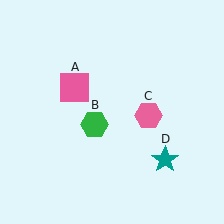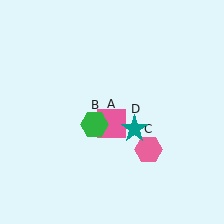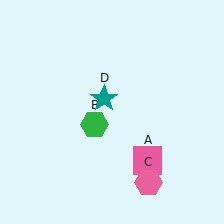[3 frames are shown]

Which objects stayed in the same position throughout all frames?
Green hexagon (object B) remained stationary.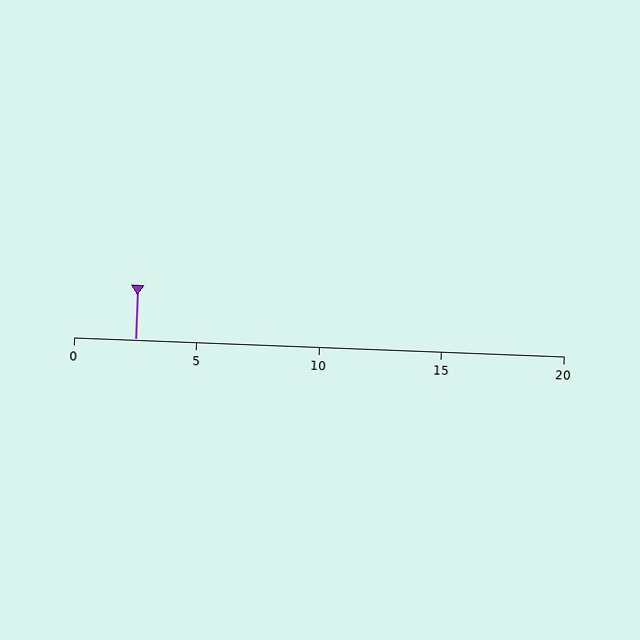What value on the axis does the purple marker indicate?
The marker indicates approximately 2.5.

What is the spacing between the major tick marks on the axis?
The major ticks are spaced 5 apart.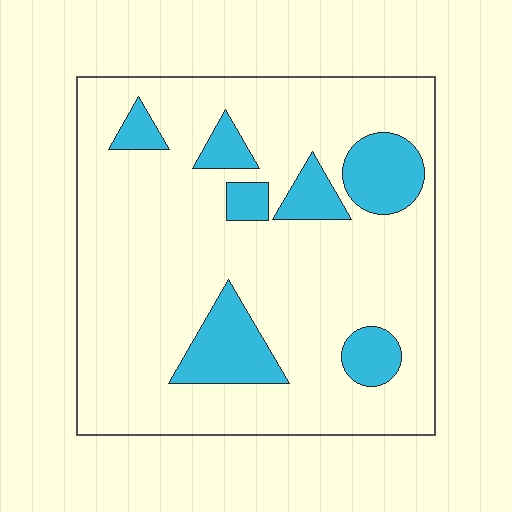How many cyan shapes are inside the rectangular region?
7.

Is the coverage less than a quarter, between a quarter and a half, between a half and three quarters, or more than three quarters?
Less than a quarter.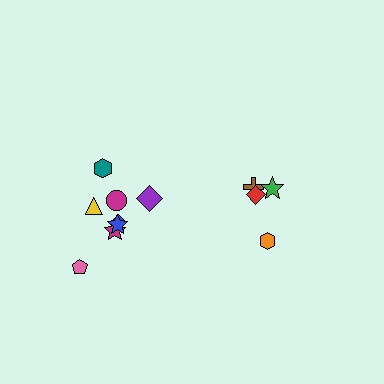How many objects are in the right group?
There are 4 objects.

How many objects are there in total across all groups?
There are 12 objects.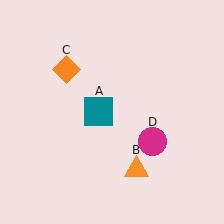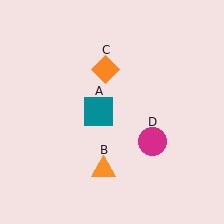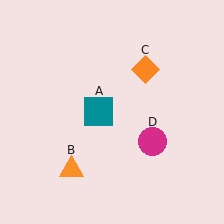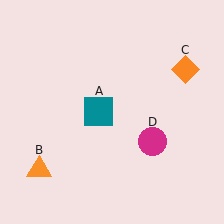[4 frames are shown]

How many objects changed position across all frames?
2 objects changed position: orange triangle (object B), orange diamond (object C).